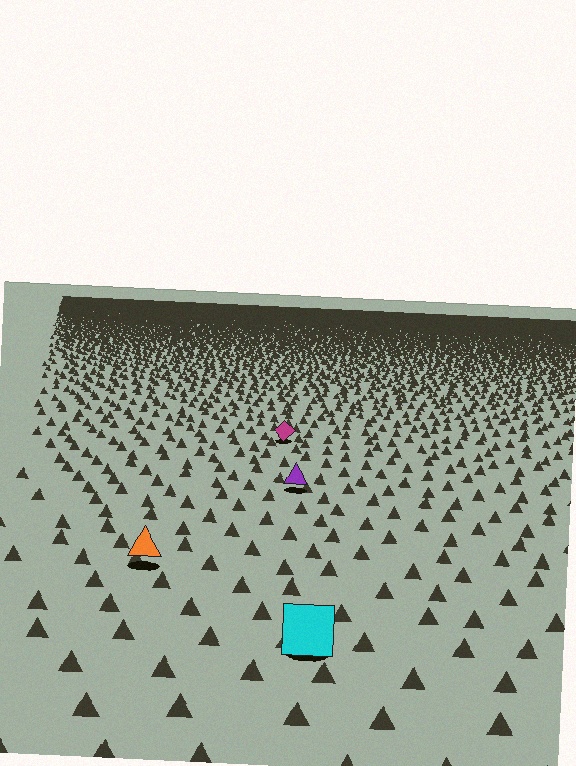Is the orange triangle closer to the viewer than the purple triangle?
Yes. The orange triangle is closer — you can tell from the texture gradient: the ground texture is coarser near it.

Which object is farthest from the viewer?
The magenta diamond is farthest from the viewer. It appears smaller and the ground texture around it is denser.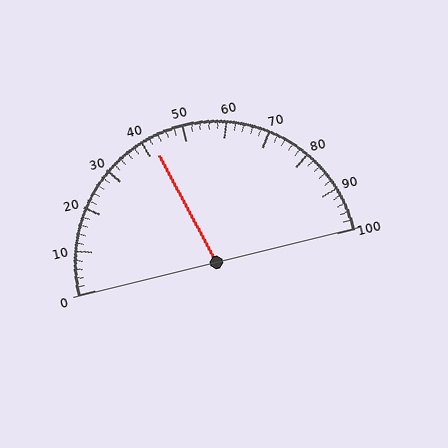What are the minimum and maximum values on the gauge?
The gauge ranges from 0 to 100.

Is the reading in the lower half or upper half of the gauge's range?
The reading is in the lower half of the range (0 to 100).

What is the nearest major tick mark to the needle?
The nearest major tick mark is 40.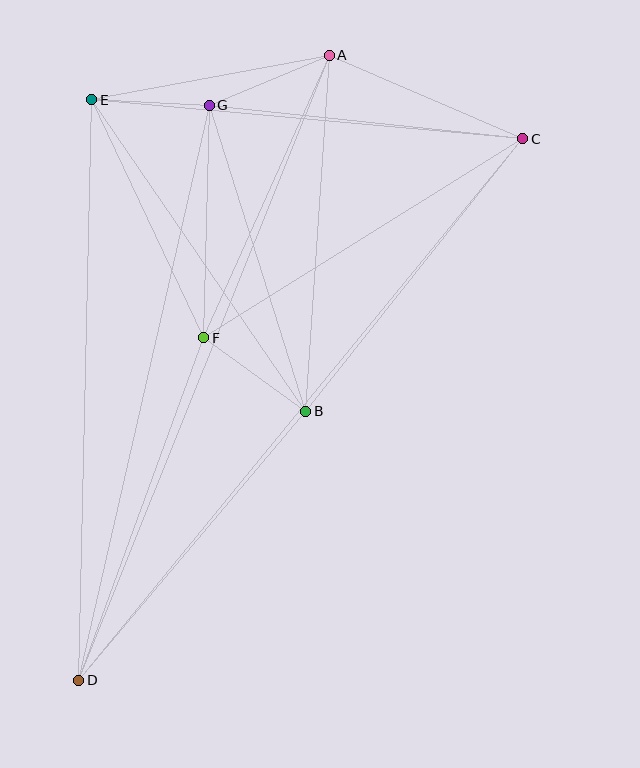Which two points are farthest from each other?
Points C and D are farthest from each other.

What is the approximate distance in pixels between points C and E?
The distance between C and E is approximately 433 pixels.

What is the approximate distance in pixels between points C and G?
The distance between C and G is approximately 315 pixels.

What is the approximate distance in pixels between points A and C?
The distance between A and C is approximately 211 pixels.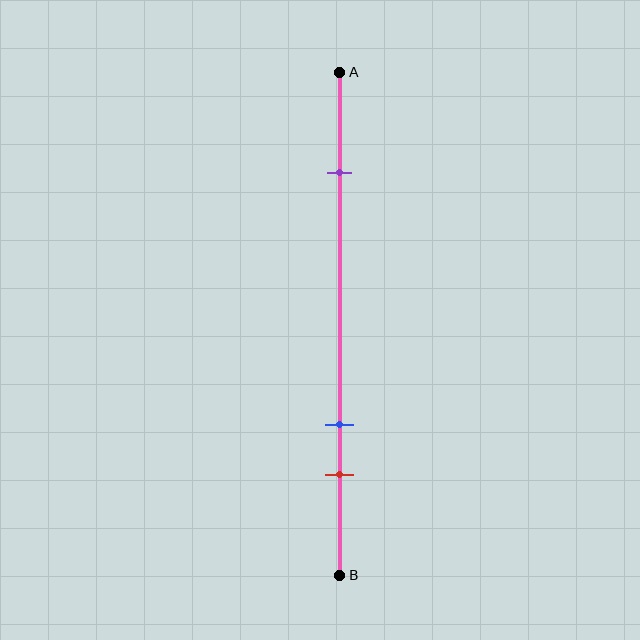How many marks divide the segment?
There are 3 marks dividing the segment.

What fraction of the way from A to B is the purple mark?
The purple mark is approximately 20% (0.2) of the way from A to B.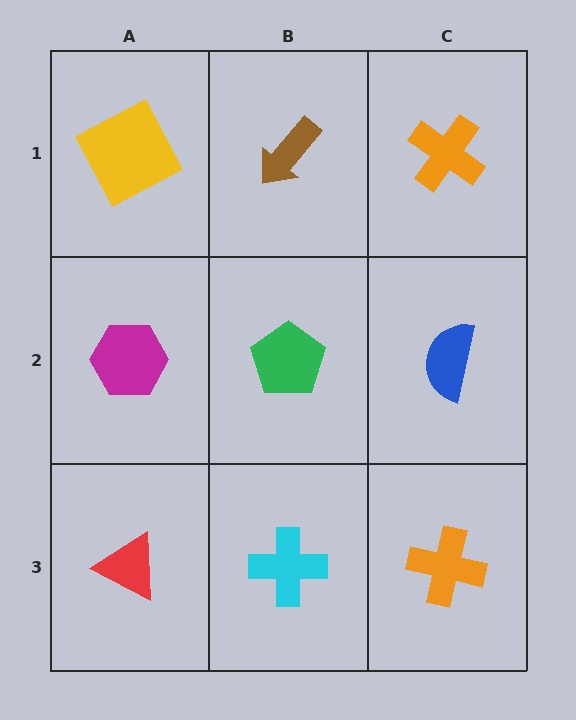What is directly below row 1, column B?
A green pentagon.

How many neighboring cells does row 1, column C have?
2.